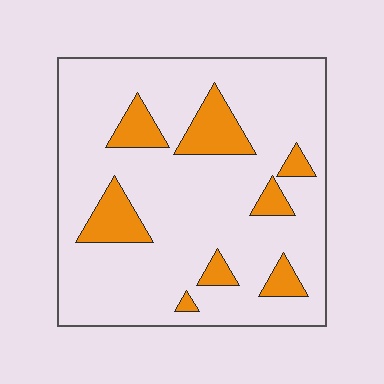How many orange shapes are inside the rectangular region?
8.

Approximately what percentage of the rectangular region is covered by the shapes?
Approximately 15%.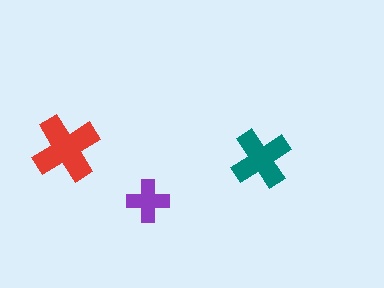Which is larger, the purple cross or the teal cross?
The teal one.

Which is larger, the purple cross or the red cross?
The red one.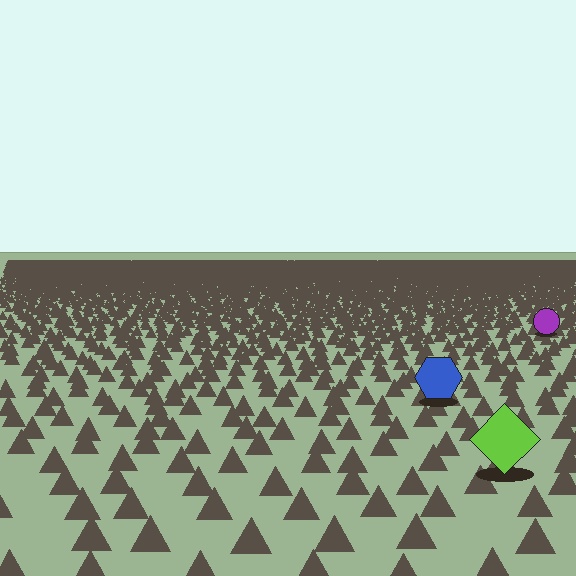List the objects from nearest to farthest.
From nearest to farthest: the lime diamond, the blue hexagon, the purple circle.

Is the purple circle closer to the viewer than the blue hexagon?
No. The blue hexagon is closer — you can tell from the texture gradient: the ground texture is coarser near it.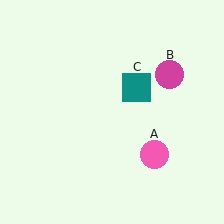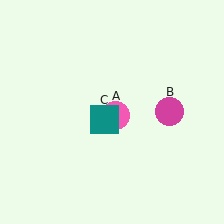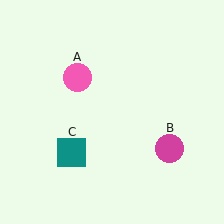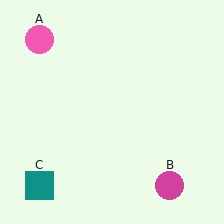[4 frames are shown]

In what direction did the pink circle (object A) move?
The pink circle (object A) moved up and to the left.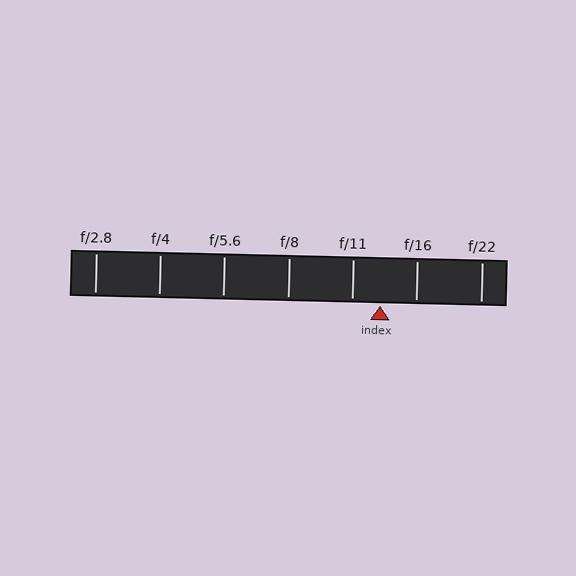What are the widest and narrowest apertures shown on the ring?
The widest aperture shown is f/2.8 and the narrowest is f/22.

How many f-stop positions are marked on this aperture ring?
There are 7 f-stop positions marked.